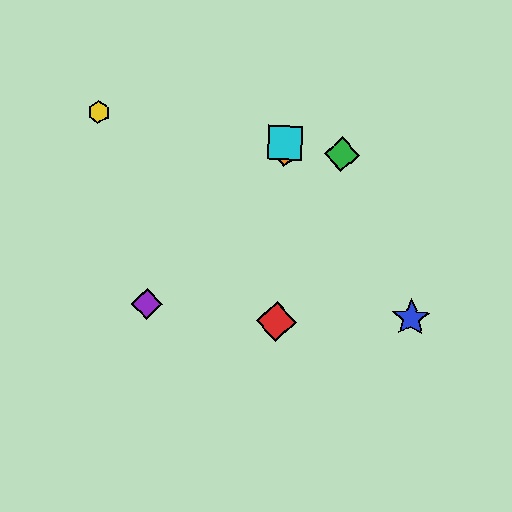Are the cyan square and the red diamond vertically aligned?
Yes, both are at x≈285.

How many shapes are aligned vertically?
3 shapes (the red diamond, the orange diamond, the cyan square) are aligned vertically.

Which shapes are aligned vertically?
The red diamond, the orange diamond, the cyan square are aligned vertically.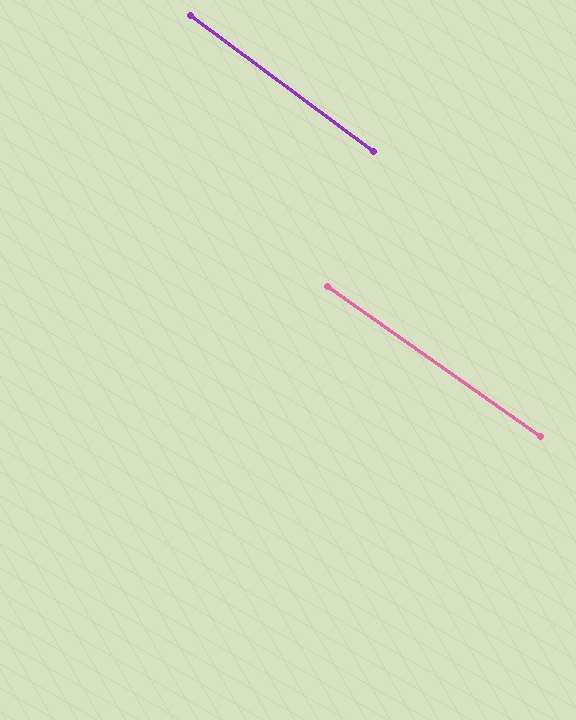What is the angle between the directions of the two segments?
Approximately 2 degrees.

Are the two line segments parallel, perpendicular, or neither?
Parallel — their directions differ by only 1.6°.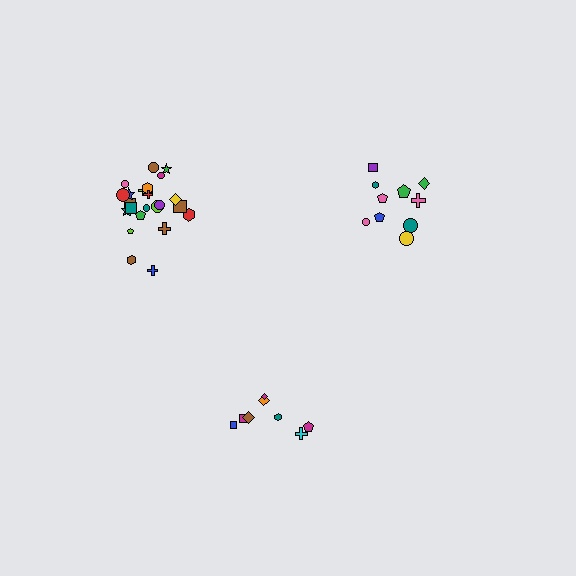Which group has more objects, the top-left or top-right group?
The top-left group.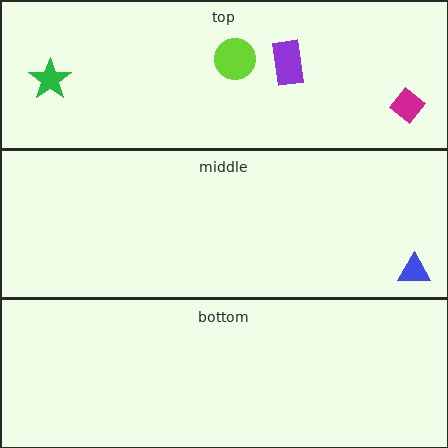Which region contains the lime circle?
The top region.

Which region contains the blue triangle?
The middle region.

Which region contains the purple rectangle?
The top region.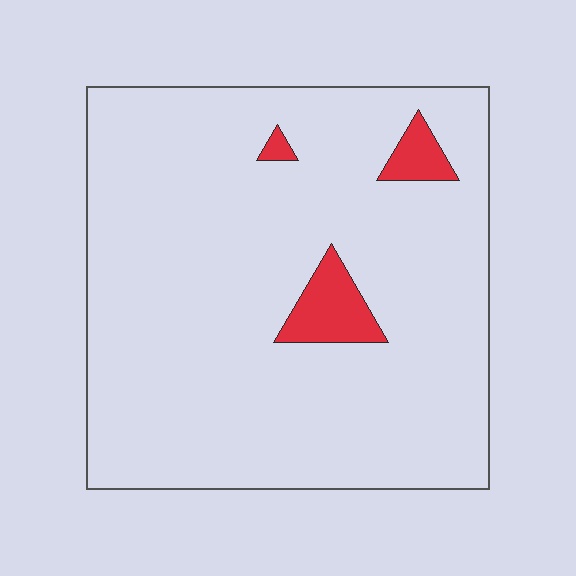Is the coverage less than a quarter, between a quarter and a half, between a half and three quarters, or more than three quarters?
Less than a quarter.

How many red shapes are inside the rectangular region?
3.